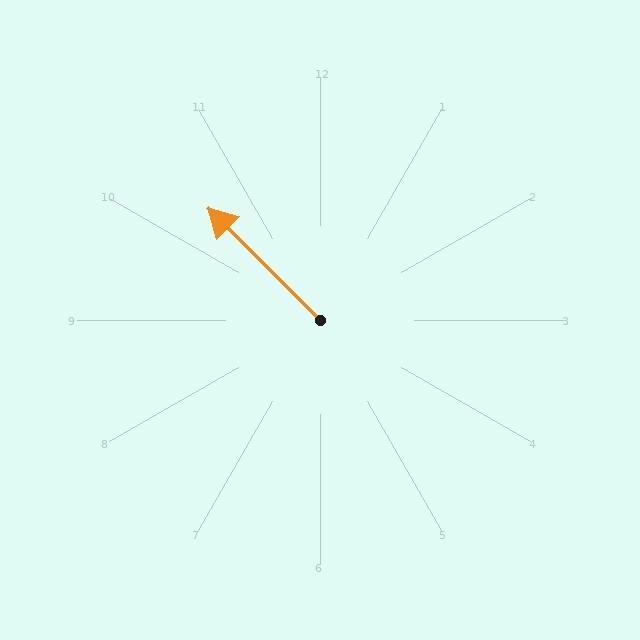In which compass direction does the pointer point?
Northwest.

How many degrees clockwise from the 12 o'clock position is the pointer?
Approximately 315 degrees.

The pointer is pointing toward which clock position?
Roughly 11 o'clock.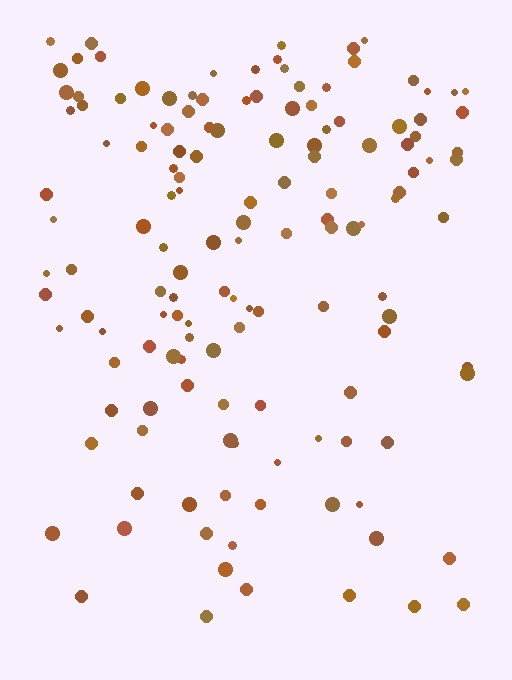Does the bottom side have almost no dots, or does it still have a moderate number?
Still a moderate number, just noticeably fewer than the top.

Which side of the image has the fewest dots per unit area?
The bottom.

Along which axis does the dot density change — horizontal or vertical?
Vertical.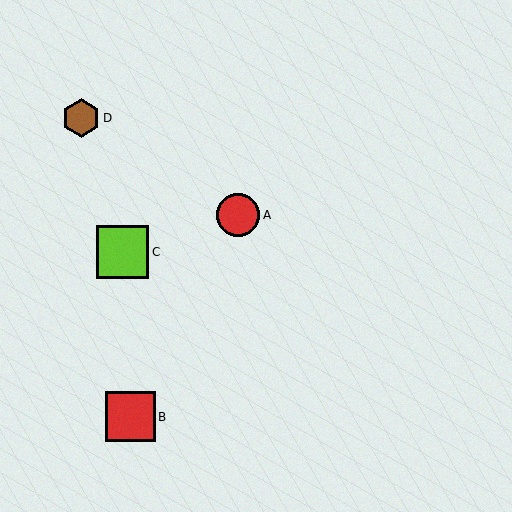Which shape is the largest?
The lime square (labeled C) is the largest.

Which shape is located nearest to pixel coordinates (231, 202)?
The red circle (labeled A) at (238, 215) is nearest to that location.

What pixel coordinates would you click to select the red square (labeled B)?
Click at (131, 417) to select the red square B.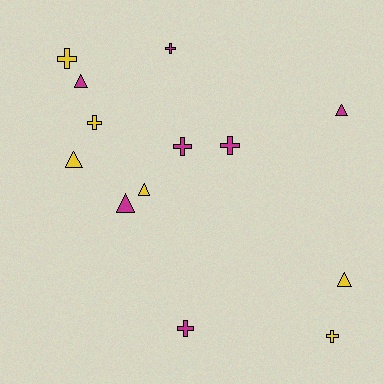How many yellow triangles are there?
There are 3 yellow triangles.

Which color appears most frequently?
Magenta, with 7 objects.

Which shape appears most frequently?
Cross, with 7 objects.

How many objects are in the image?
There are 13 objects.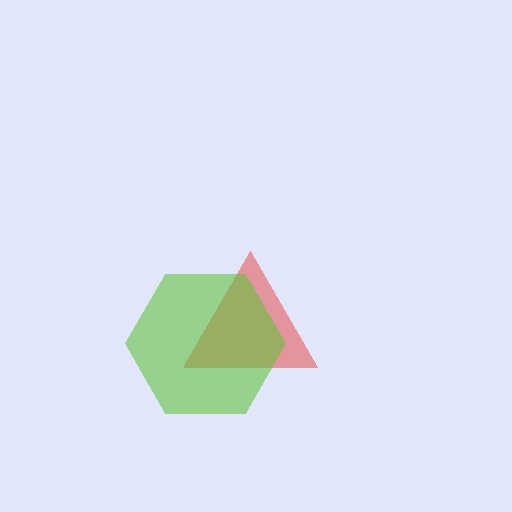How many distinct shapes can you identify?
There are 2 distinct shapes: a red triangle, a lime hexagon.